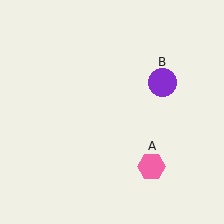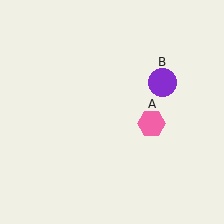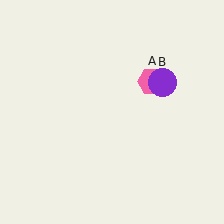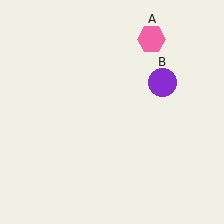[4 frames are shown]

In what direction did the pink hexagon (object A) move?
The pink hexagon (object A) moved up.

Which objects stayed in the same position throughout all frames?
Purple circle (object B) remained stationary.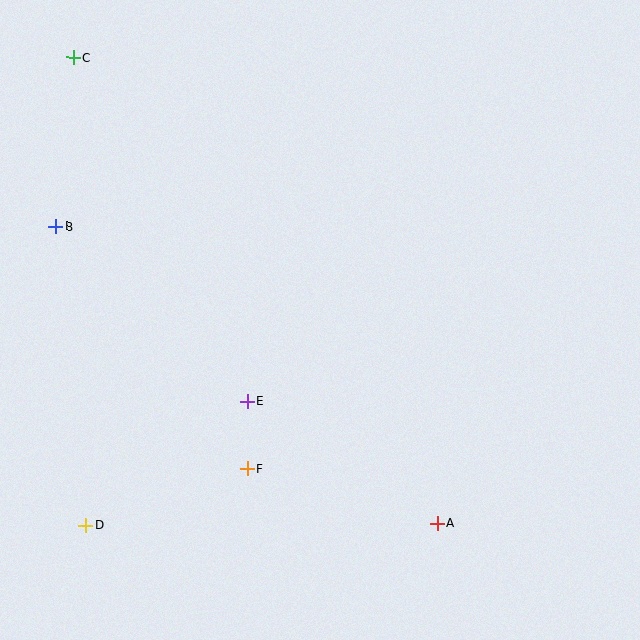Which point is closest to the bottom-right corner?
Point A is closest to the bottom-right corner.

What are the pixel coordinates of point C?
Point C is at (73, 57).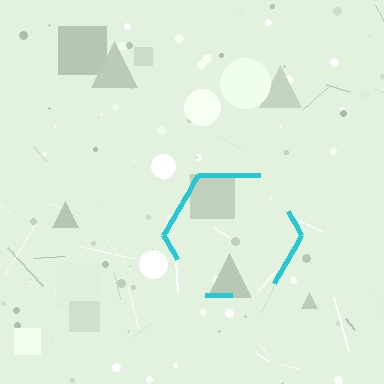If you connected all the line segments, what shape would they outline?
They would outline a hexagon.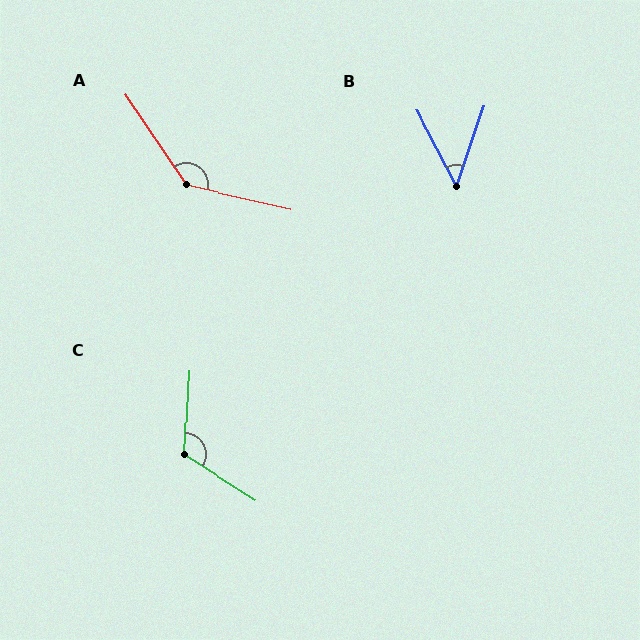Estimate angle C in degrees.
Approximately 119 degrees.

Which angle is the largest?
A, at approximately 136 degrees.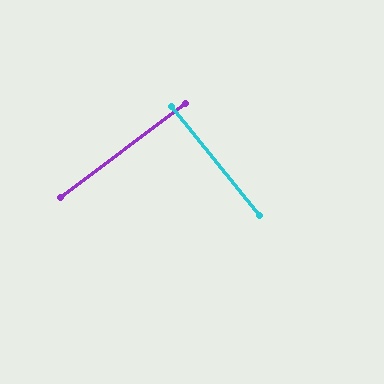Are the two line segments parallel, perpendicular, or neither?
Perpendicular — they meet at approximately 88°.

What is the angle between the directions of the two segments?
Approximately 88 degrees.